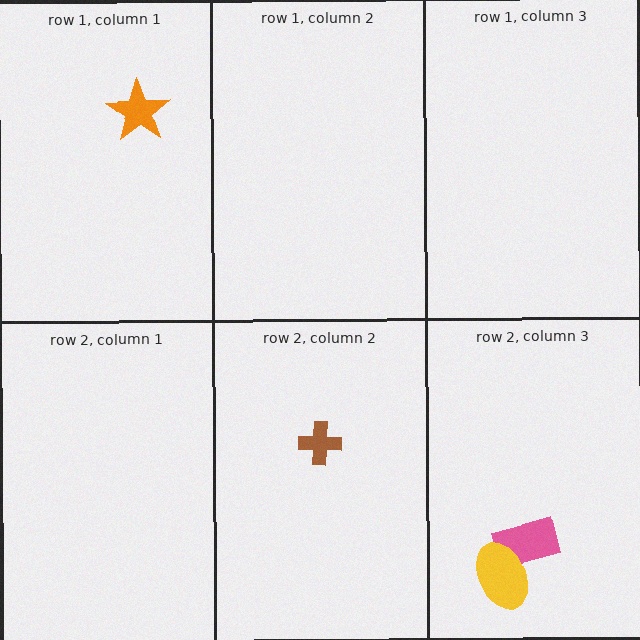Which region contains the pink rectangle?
The row 2, column 3 region.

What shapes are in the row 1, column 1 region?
The orange star.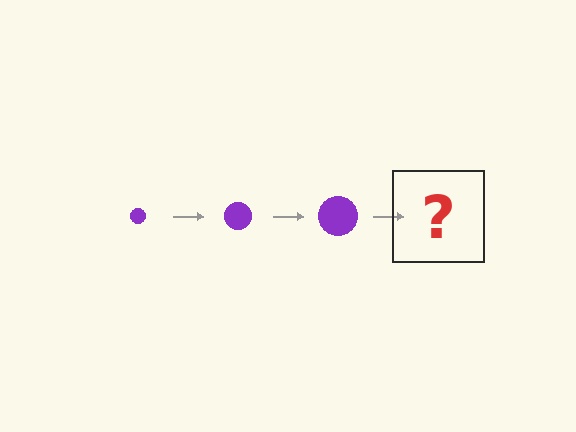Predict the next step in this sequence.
The next step is a purple circle, larger than the previous one.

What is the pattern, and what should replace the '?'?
The pattern is that the circle gets progressively larger each step. The '?' should be a purple circle, larger than the previous one.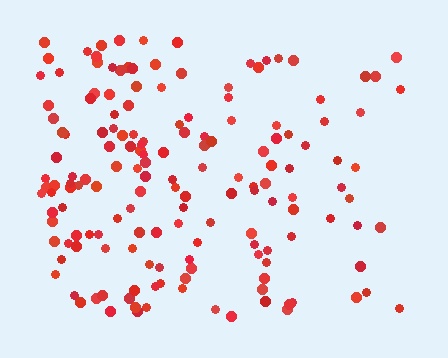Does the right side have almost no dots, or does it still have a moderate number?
Still a moderate number, just noticeably fewer than the left.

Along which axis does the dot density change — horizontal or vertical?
Horizontal.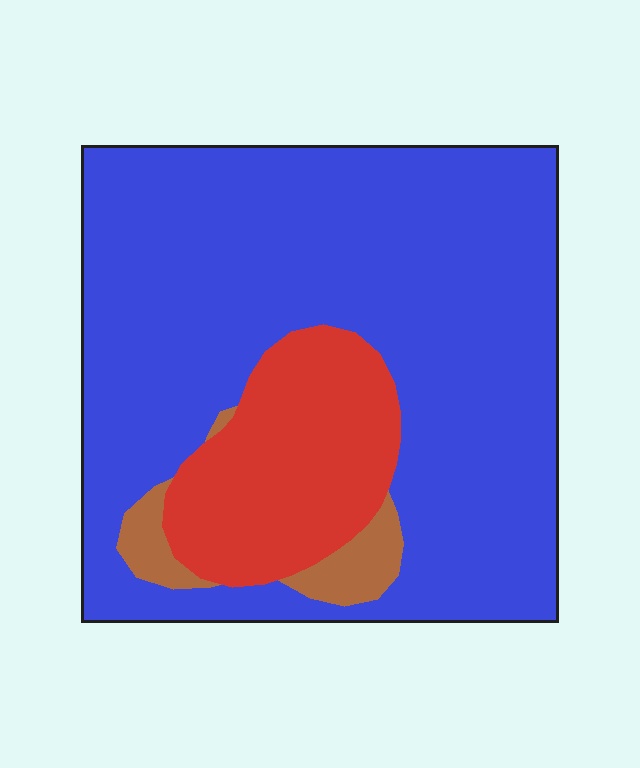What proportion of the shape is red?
Red covers around 20% of the shape.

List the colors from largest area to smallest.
From largest to smallest: blue, red, brown.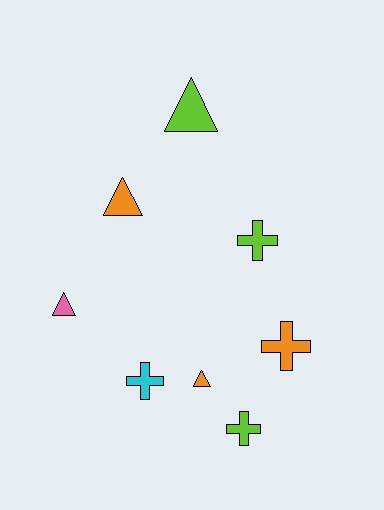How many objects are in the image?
There are 8 objects.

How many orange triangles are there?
There are 2 orange triangles.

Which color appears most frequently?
Orange, with 3 objects.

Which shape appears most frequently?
Triangle, with 4 objects.